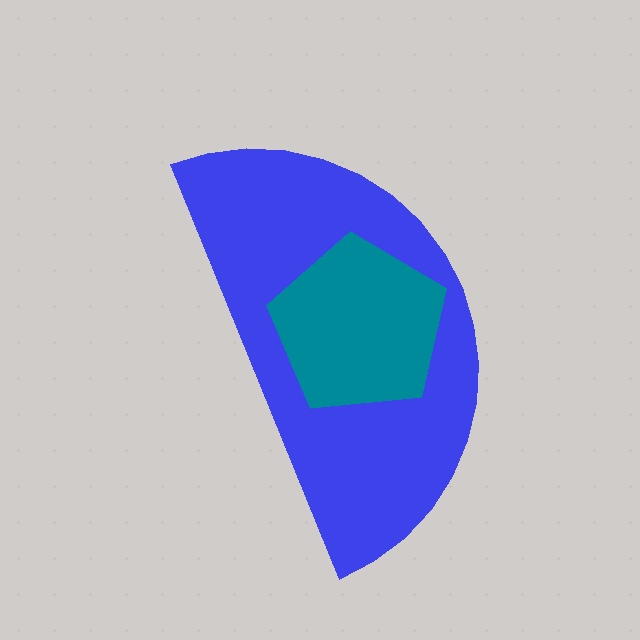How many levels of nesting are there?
2.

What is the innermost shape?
The teal pentagon.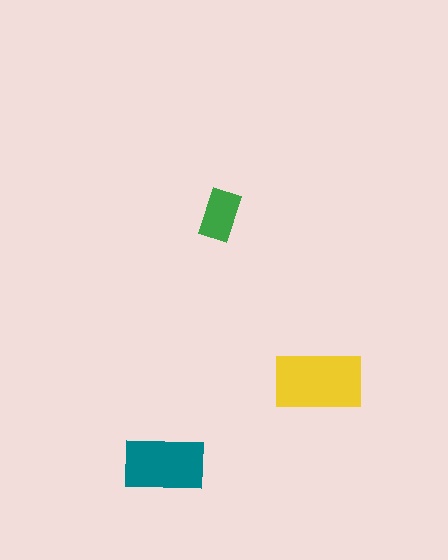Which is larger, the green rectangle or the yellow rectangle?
The yellow one.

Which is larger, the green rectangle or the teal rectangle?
The teal one.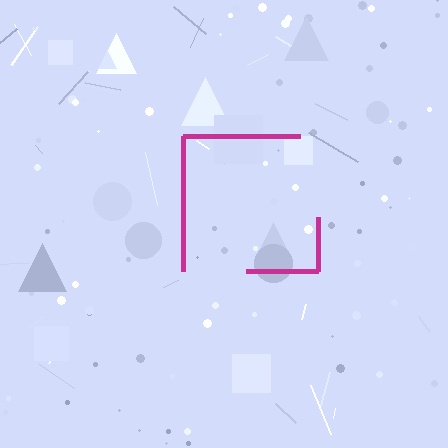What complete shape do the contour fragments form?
The contour fragments form a square.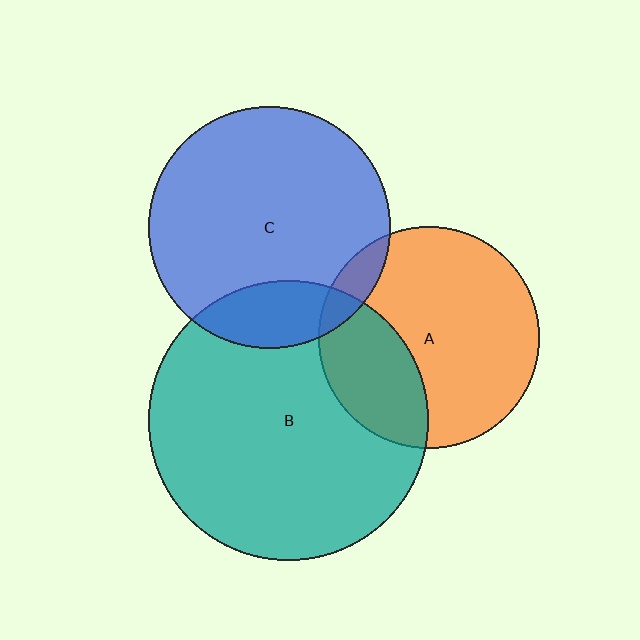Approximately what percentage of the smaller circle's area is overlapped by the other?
Approximately 15%.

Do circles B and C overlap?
Yes.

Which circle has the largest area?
Circle B (teal).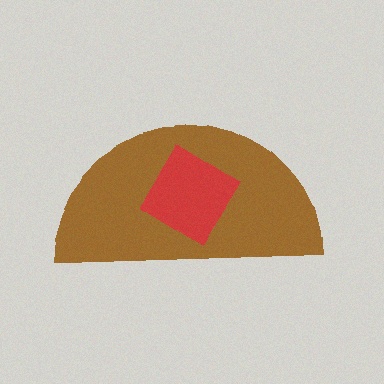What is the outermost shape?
The brown semicircle.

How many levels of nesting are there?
2.